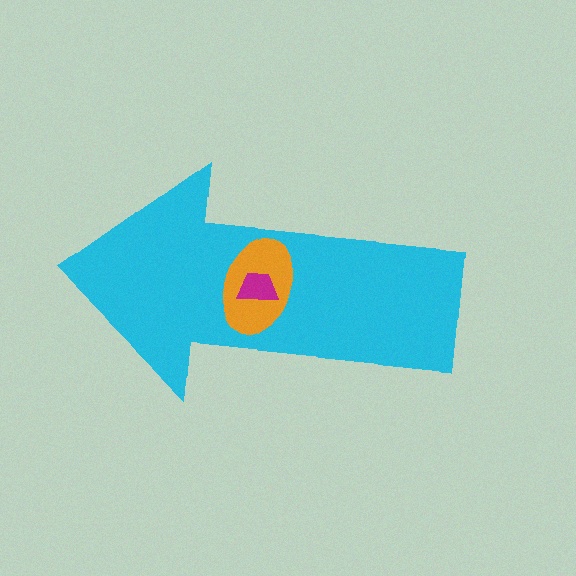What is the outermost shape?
The cyan arrow.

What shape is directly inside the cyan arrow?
The orange ellipse.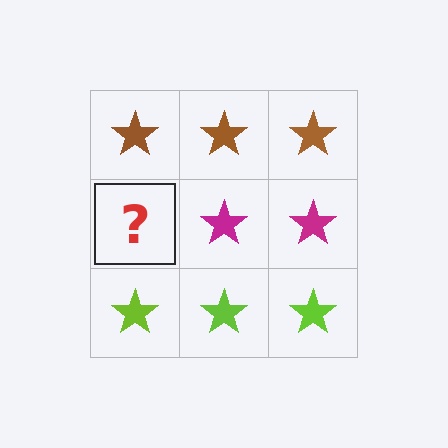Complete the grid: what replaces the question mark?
The question mark should be replaced with a magenta star.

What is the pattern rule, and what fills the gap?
The rule is that each row has a consistent color. The gap should be filled with a magenta star.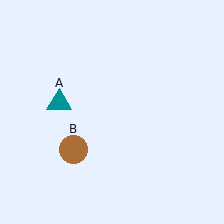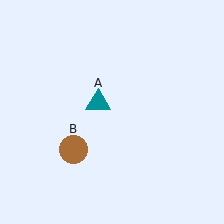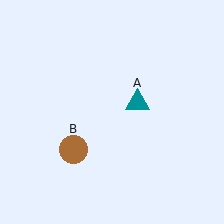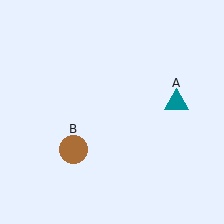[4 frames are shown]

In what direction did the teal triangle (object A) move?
The teal triangle (object A) moved right.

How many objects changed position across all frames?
1 object changed position: teal triangle (object A).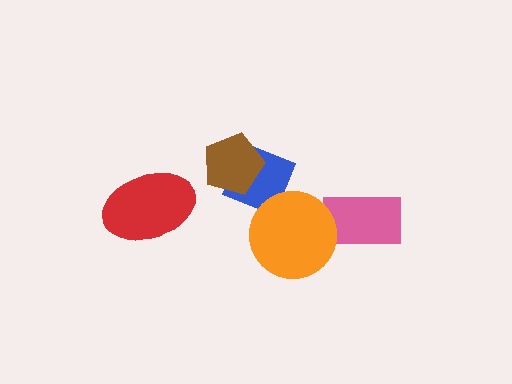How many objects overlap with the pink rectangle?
1 object overlaps with the pink rectangle.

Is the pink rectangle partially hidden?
Yes, it is partially covered by another shape.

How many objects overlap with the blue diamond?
2 objects overlap with the blue diamond.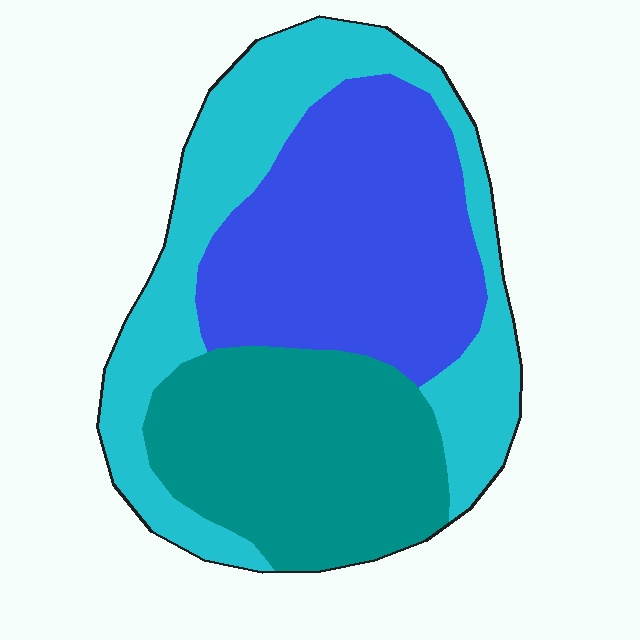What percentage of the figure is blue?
Blue takes up about one third (1/3) of the figure.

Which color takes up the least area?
Teal, at roughly 30%.